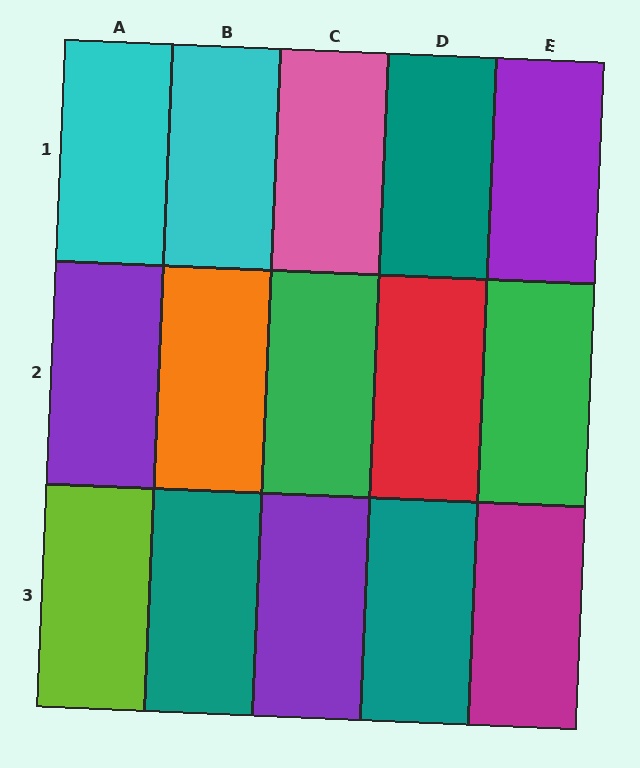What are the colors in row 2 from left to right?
Purple, orange, green, red, green.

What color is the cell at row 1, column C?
Pink.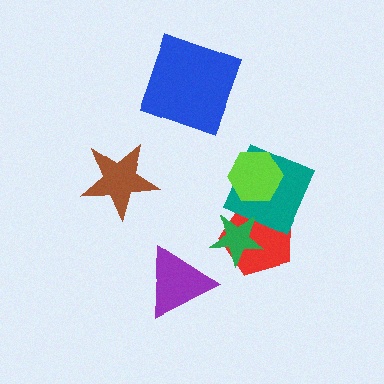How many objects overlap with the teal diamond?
3 objects overlap with the teal diamond.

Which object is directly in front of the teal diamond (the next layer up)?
The green star is directly in front of the teal diamond.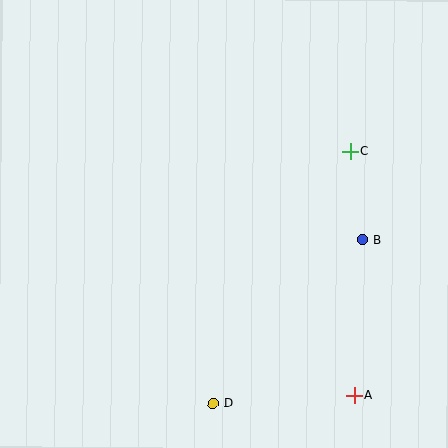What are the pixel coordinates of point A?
Point A is at (354, 395).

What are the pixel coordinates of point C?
Point C is at (350, 151).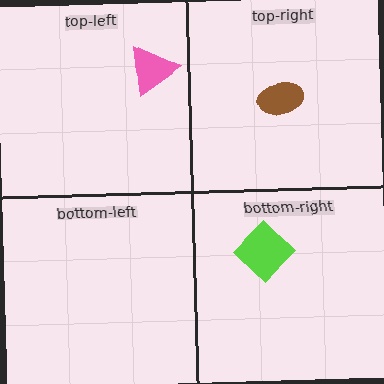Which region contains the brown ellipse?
The top-right region.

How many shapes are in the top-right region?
1.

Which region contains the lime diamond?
The bottom-right region.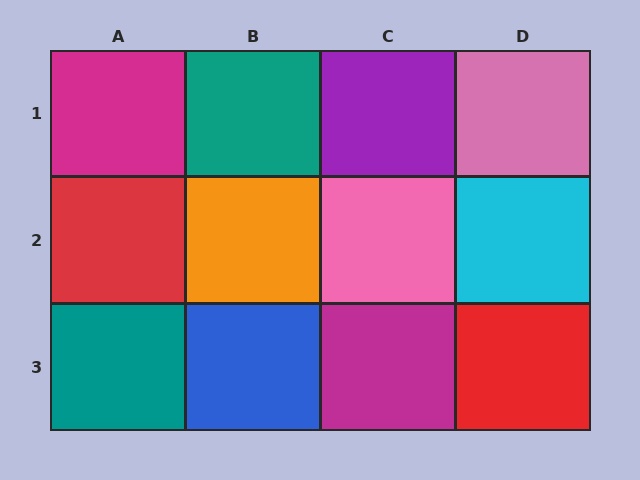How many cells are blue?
1 cell is blue.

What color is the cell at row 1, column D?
Pink.